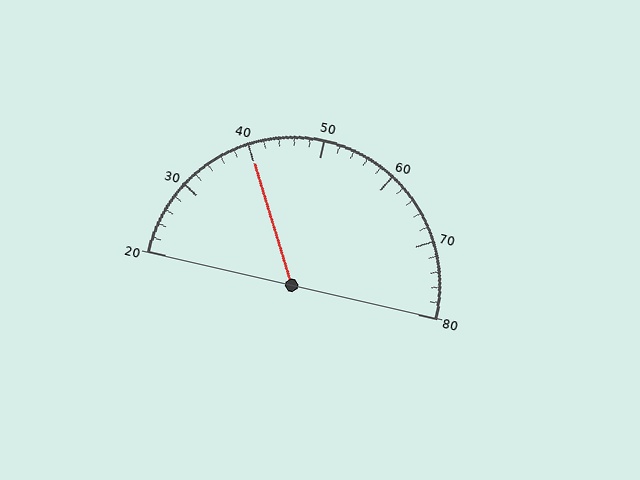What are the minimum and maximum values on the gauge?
The gauge ranges from 20 to 80.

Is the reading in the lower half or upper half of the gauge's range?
The reading is in the lower half of the range (20 to 80).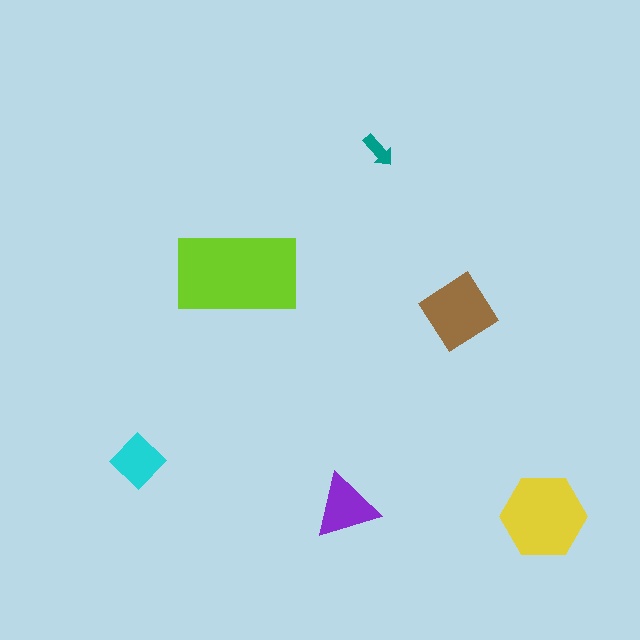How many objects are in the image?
There are 6 objects in the image.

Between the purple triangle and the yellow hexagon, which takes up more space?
The yellow hexagon.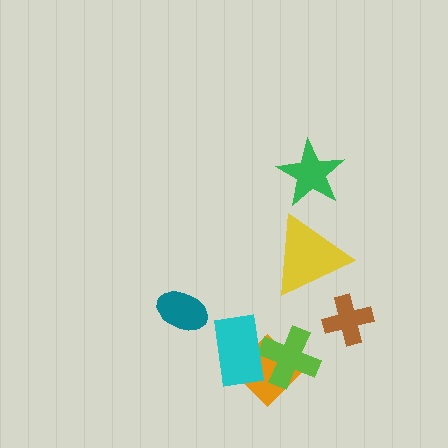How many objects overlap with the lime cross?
2 objects overlap with the lime cross.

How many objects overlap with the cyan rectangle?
2 objects overlap with the cyan rectangle.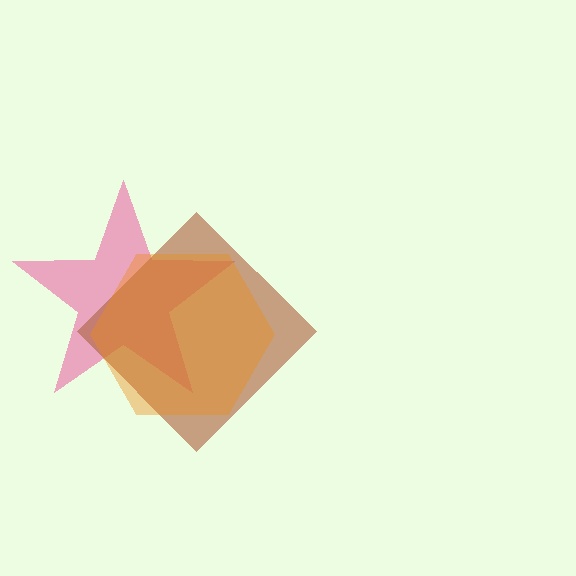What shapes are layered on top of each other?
The layered shapes are: a pink star, a brown diamond, an orange hexagon.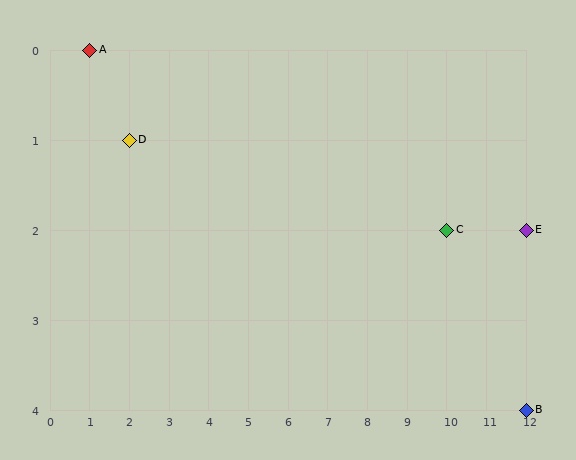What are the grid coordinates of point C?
Point C is at grid coordinates (10, 2).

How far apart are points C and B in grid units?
Points C and B are 2 columns and 2 rows apart (about 2.8 grid units diagonally).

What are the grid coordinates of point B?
Point B is at grid coordinates (12, 4).